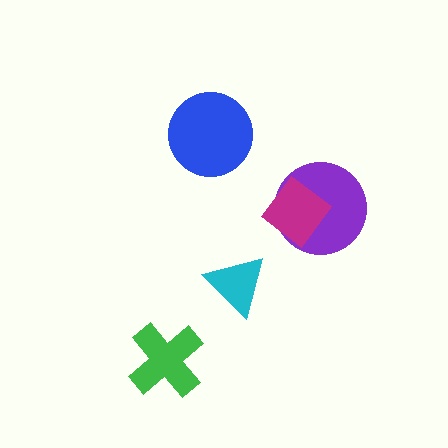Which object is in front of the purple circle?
The magenta diamond is in front of the purple circle.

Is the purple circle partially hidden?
Yes, it is partially covered by another shape.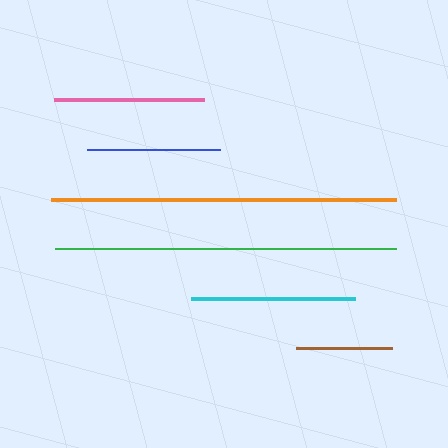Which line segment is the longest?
The orange line is the longest at approximately 345 pixels.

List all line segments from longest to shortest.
From longest to shortest: orange, green, cyan, pink, blue, brown.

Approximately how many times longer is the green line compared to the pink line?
The green line is approximately 2.3 times the length of the pink line.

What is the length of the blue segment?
The blue segment is approximately 132 pixels long.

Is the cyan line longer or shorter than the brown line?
The cyan line is longer than the brown line.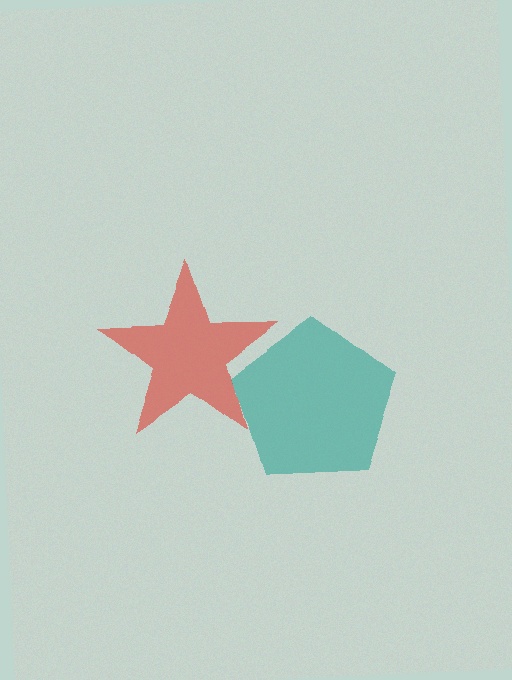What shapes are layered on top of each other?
The layered shapes are: a red star, a teal pentagon.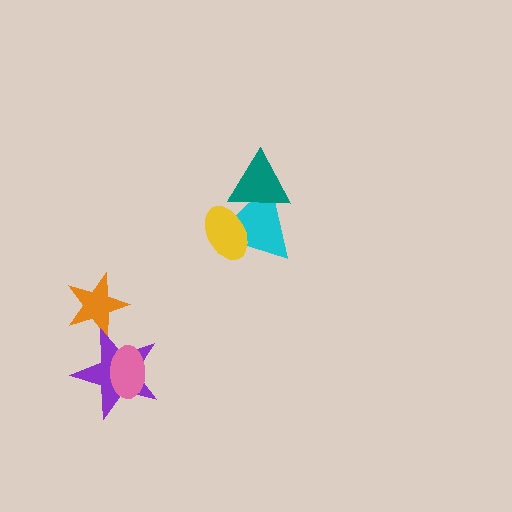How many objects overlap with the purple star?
2 objects overlap with the purple star.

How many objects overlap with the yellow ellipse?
1 object overlaps with the yellow ellipse.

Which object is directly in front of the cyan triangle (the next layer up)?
The yellow ellipse is directly in front of the cyan triangle.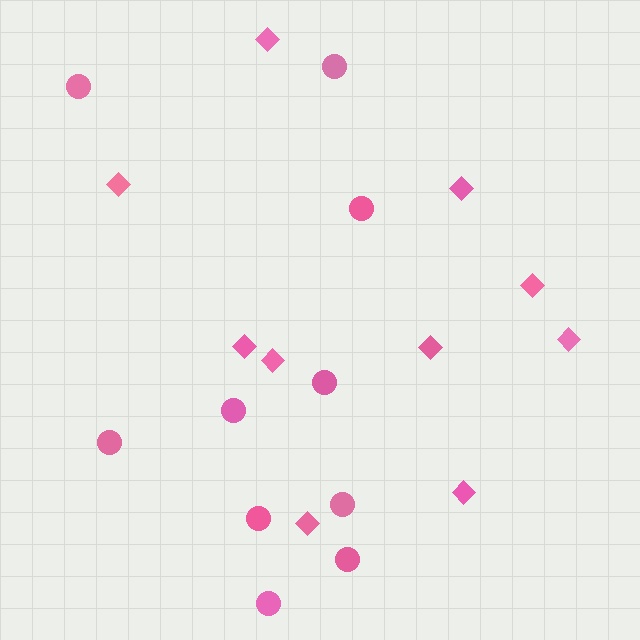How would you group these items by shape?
There are 2 groups: one group of circles (10) and one group of diamonds (10).